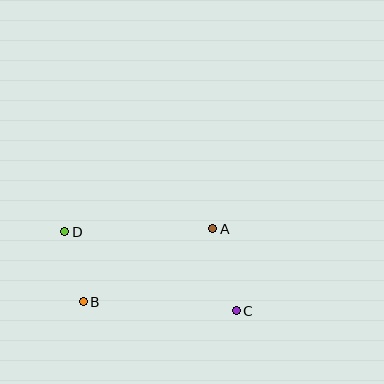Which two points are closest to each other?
Points B and D are closest to each other.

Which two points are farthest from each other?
Points C and D are farthest from each other.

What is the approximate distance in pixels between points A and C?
The distance between A and C is approximately 85 pixels.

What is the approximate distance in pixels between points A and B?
The distance between A and B is approximately 149 pixels.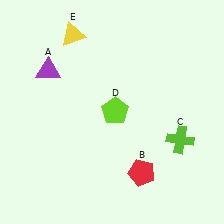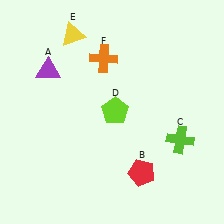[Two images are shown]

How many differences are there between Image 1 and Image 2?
There is 1 difference between the two images.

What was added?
An orange cross (F) was added in Image 2.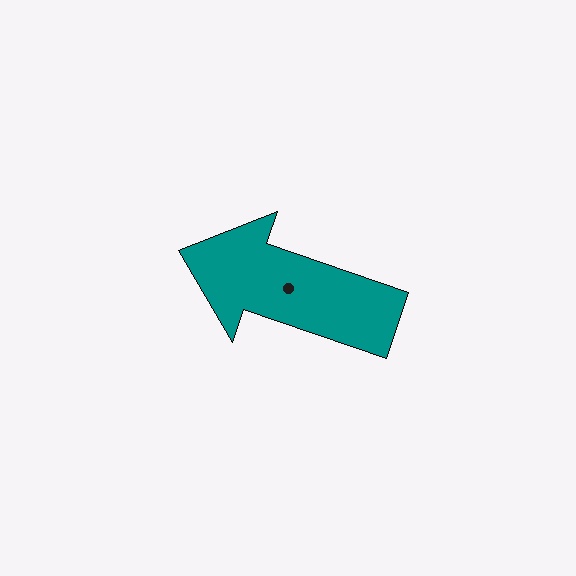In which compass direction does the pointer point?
West.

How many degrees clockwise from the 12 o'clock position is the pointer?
Approximately 289 degrees.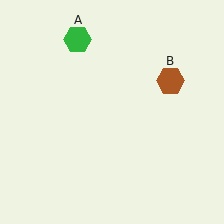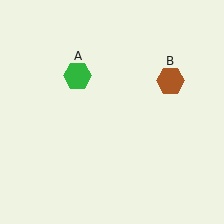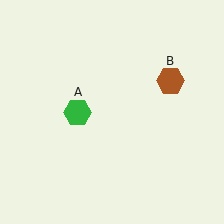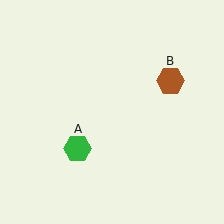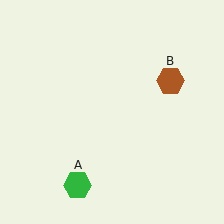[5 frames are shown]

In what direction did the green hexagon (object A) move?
The green hexagon (object A) moved down.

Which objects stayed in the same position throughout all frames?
Brown hexagon (object B) remained stationary.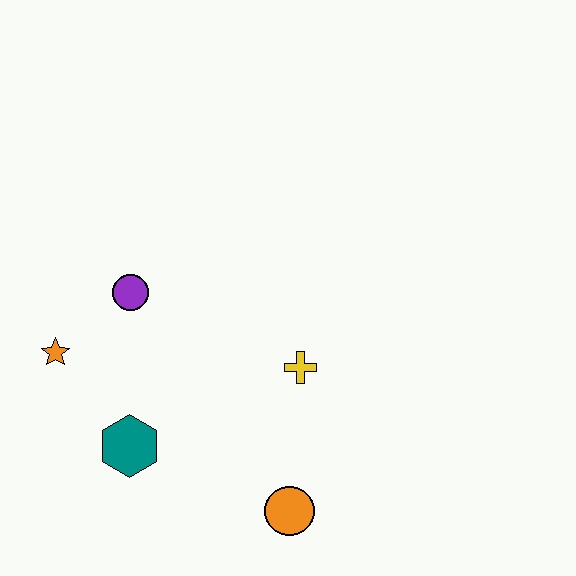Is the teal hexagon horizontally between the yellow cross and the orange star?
Yes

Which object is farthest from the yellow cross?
The orange star is farthest from the yellow cross.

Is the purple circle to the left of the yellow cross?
Yes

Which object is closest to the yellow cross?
The orange circle is closest to the yellow cross.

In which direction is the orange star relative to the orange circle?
The orange star is to the left of the orange circle.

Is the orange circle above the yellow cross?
No